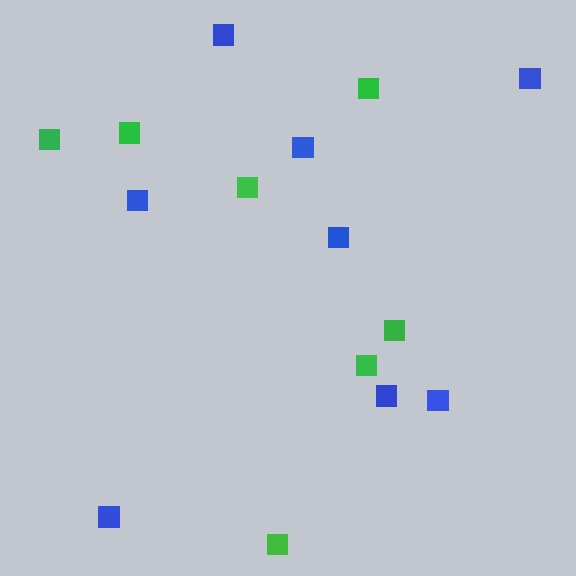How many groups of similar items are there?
There are 2 groups: one group of blue squares (8) and one group of green squares (7).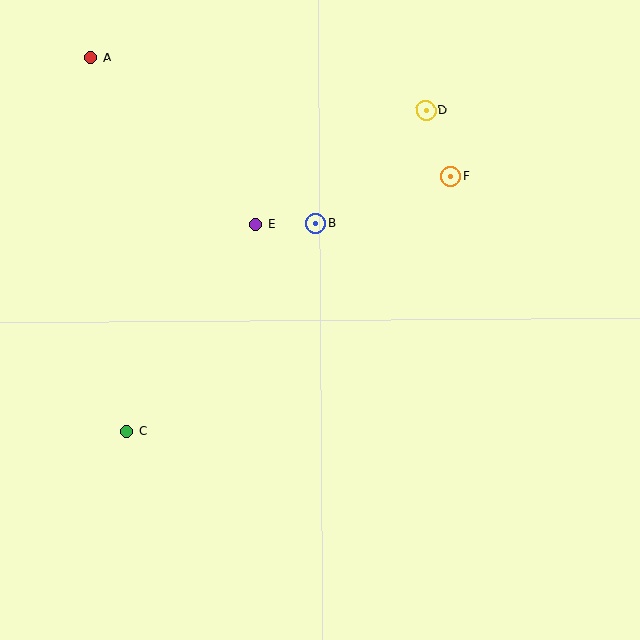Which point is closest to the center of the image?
Point B at (316, 223) is closest to the center.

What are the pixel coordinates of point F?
Point F is at (451, 176).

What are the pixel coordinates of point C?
Point C is at (127, 432).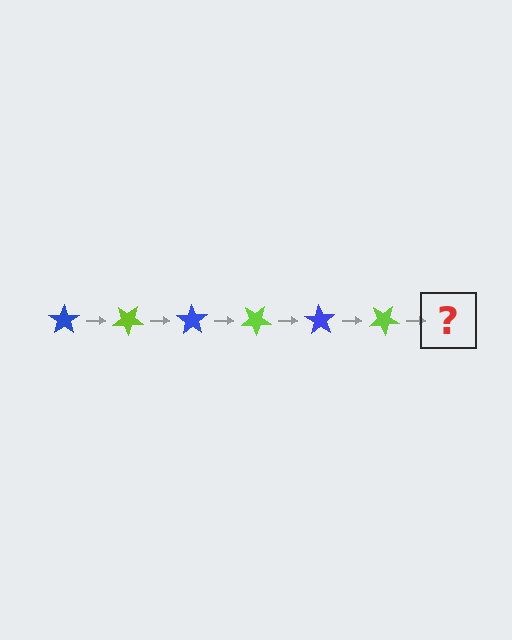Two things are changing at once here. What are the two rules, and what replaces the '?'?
The two rules are that it rotates 35 degrees each step and the color cycles through blue and lime. The '?' should be a blue star, rotated 210 degrees from the start.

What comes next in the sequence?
The next element should be a blue star, rotated 210 degrees from the start.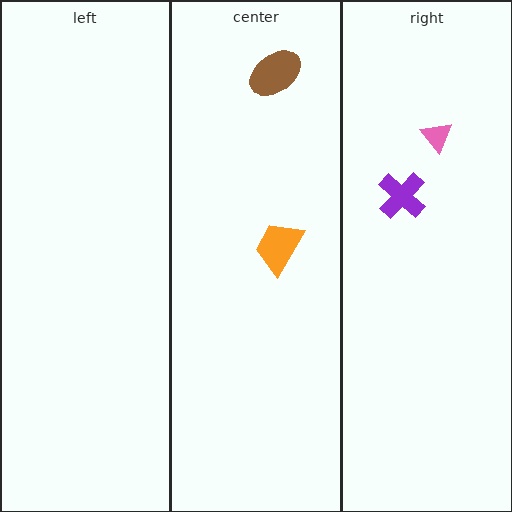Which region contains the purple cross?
The right region.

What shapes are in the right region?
The pink triangle, the purple cross.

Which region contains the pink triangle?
The right region.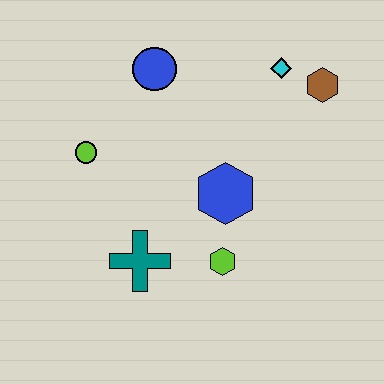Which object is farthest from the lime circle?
The brown hexagon is farthest from the lime circle.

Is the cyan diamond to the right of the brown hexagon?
No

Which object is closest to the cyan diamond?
The brown hexagon is closest to the cyan diamond.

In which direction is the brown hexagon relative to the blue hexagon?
The brown hexagon is above the blue hexagon.